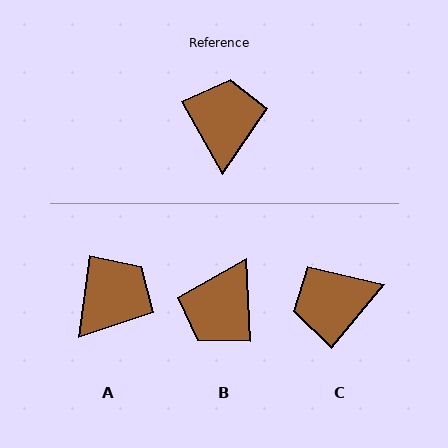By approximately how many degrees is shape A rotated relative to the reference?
Approximately 37 degrees clockwise.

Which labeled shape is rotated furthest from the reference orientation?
B, about 154 degrees away.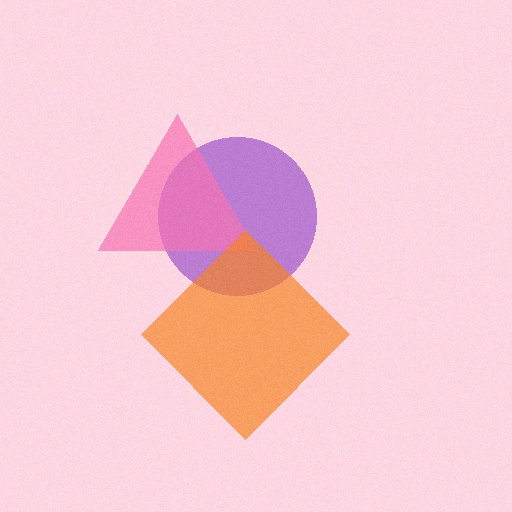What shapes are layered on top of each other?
The layered shapes are: a purple circle, a pink triangle, an orange diamond.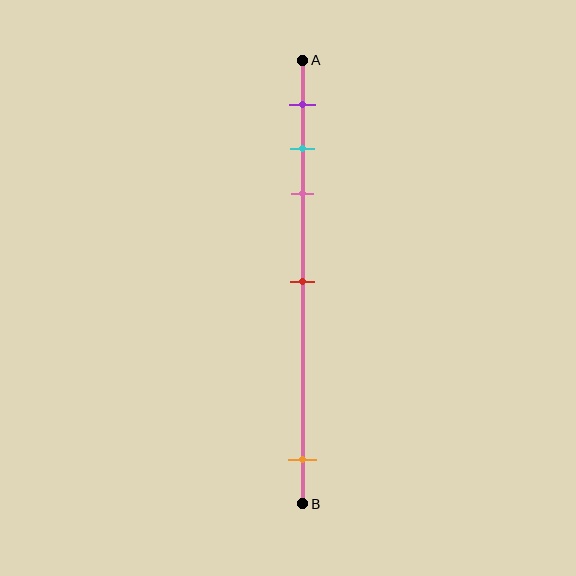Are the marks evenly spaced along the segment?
No, the marks are not evenly spaced.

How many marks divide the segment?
There are 5 marks dividing the segment.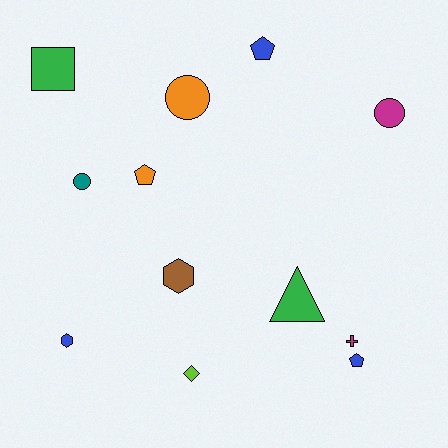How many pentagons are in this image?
There are 3 pentagons.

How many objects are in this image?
There are 12 objects.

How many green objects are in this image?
There are 2 green objects.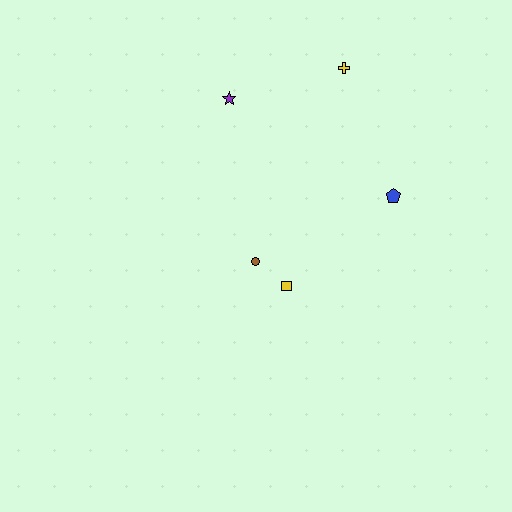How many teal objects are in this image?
There are no teal objects.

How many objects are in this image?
There are 5 objects.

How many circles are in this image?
There is 1 circle.